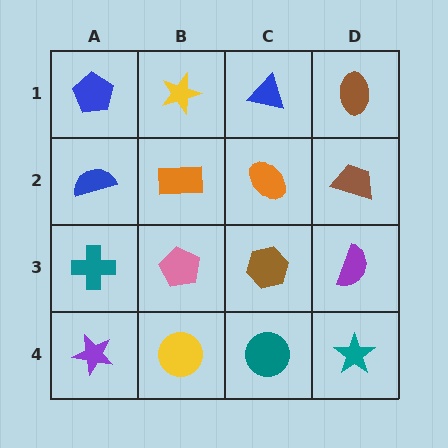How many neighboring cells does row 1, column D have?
2.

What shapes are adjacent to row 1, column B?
An orange rectangle (row 2, column B), a blue pentagon (row 1, column A), a blue triangle (row 1, column C).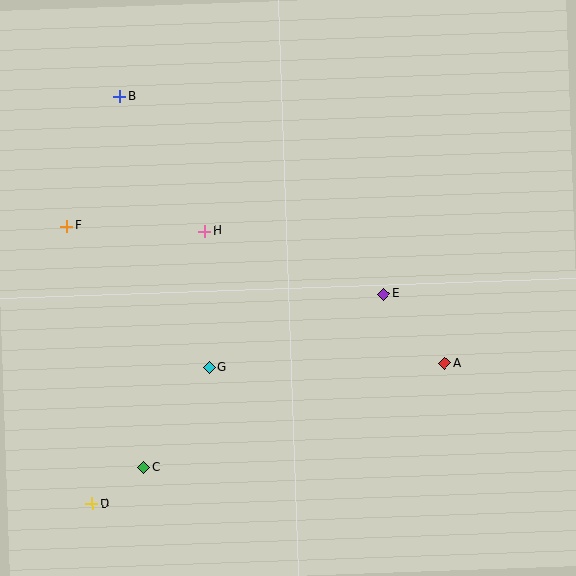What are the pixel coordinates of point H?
Point H is at (205, 231).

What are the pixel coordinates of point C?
Point C is at (144, 467).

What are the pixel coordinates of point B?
Point B is at (120, 96).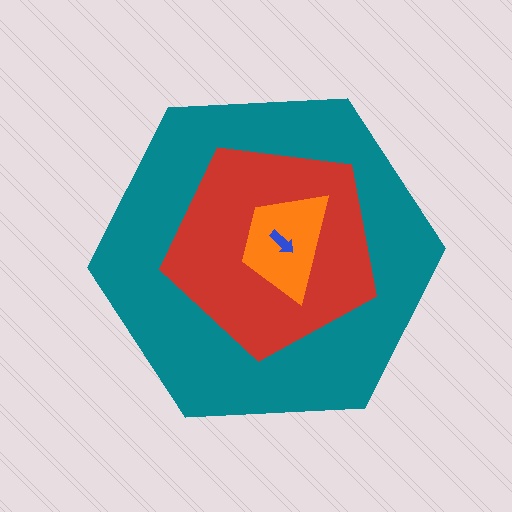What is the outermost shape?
The teal hexagon.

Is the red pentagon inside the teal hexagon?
Yes.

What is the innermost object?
The blue arrow.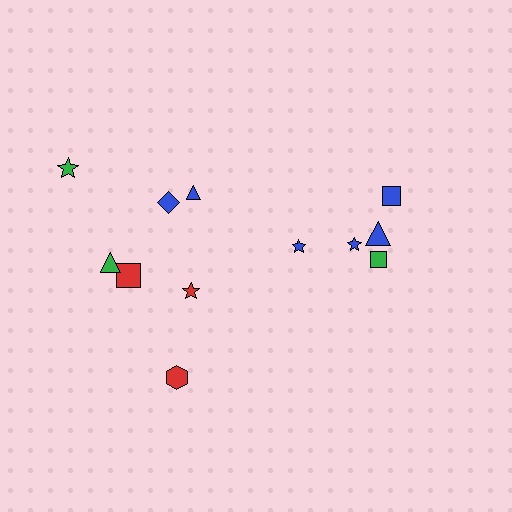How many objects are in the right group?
There are 5 objects.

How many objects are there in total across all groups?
There are 12 objects.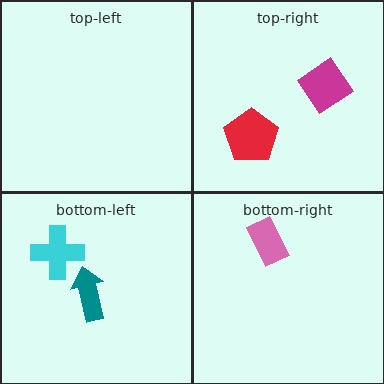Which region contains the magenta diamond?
The top-right region.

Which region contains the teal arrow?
The bottom-left region.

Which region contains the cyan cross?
The bottom-left region.